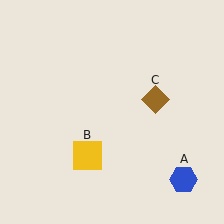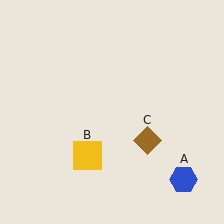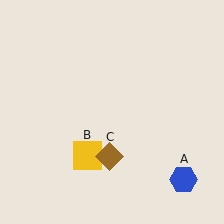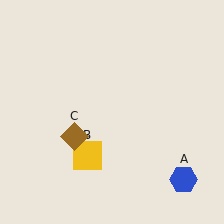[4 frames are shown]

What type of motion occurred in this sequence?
The brown diamond (object C) rotated clockwise around the center of the scene.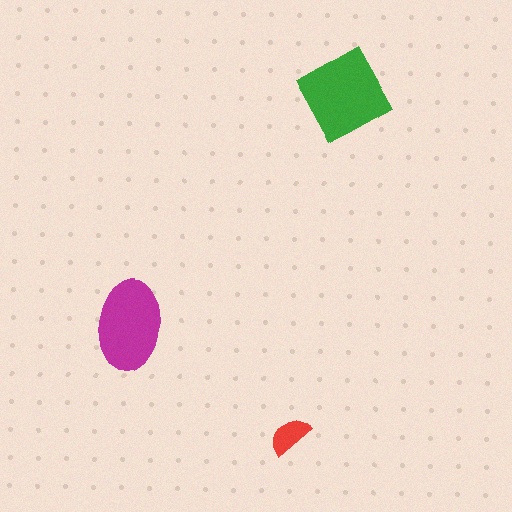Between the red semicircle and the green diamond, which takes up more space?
The green diamond.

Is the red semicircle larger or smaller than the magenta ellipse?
Smaller.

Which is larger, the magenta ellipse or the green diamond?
The green diamond.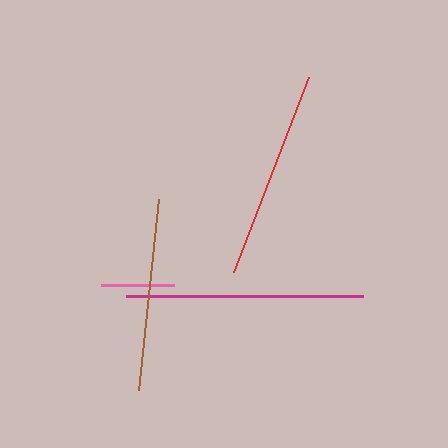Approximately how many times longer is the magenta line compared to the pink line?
The magenta line is approximately 3.2 times the length of the pink line.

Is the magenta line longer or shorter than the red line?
The magenta line is longer than the red line.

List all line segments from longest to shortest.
From longest to shortest: magenta, red, brown, pink.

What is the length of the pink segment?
The pink segment is approximately 73 pixels long.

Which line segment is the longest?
The magenta line is the longest at approximately 238 pixels.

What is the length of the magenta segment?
The magenta segment is approximately 238 pixels long.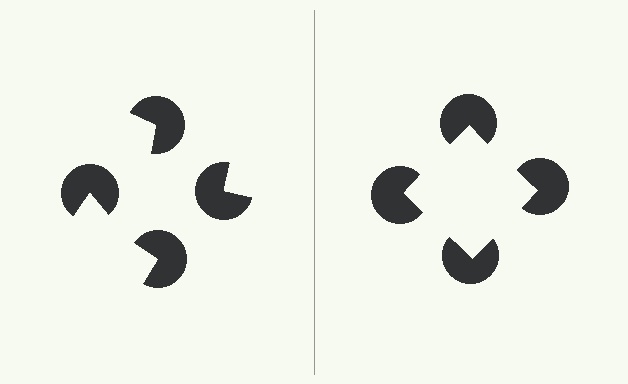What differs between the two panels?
The pac-man discs are positioned identically on both sides; only the wedge orientations differ. On the right they align to a square; on the left they are misaligned.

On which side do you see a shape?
An illusory square appears on the right side. On the left side the wedge cuts are rotated, so no coherent shape forms.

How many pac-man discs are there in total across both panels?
8 — 4 on each side.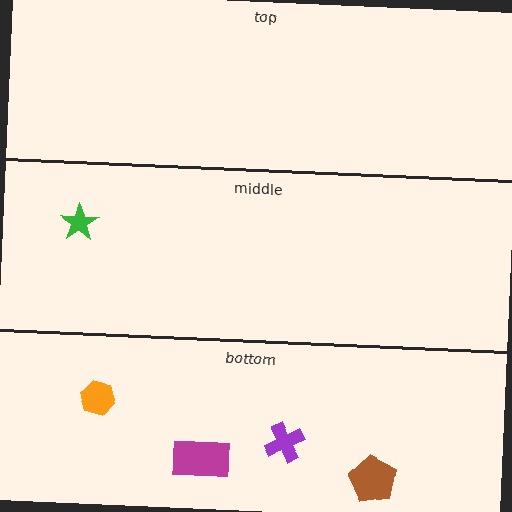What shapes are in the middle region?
The green star.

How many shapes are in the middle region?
1.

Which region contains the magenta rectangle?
The bottom region.